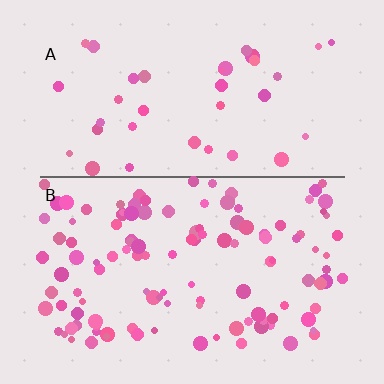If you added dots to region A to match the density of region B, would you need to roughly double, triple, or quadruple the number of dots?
Approximately triple.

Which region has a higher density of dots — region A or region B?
B (the bottom).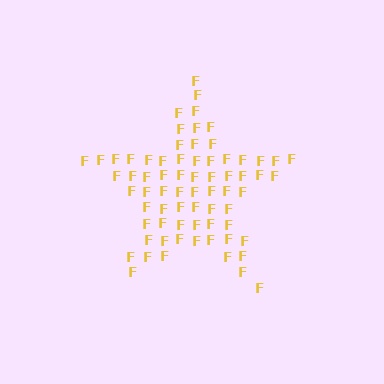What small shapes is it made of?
It is made of small letter F's.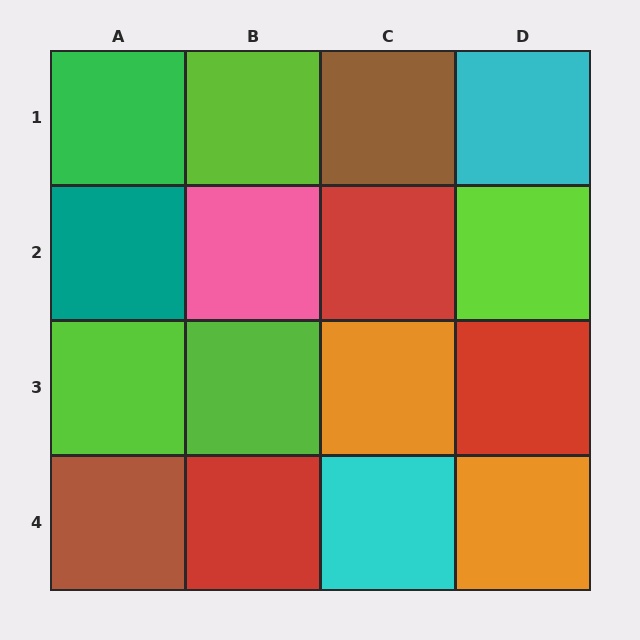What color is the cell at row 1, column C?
Brown.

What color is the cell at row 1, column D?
Cyan.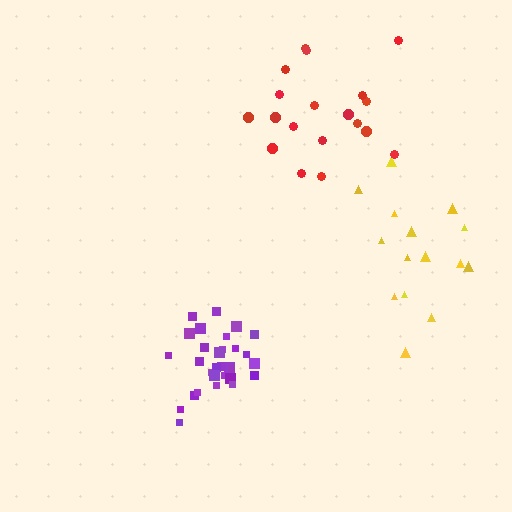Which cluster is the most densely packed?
Purple.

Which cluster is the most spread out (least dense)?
Red.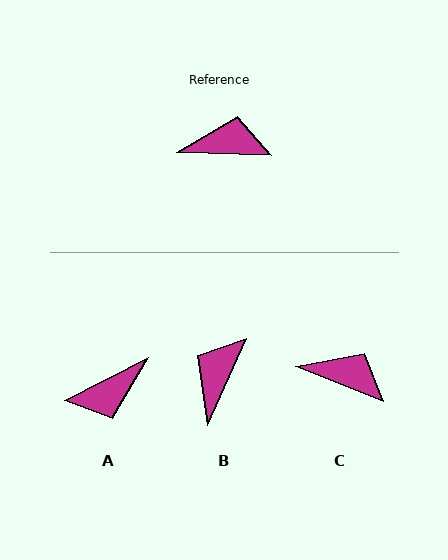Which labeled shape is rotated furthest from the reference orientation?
A, about 152 degrees away.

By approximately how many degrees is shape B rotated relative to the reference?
Approximately 67 degrees counter-clockwise.